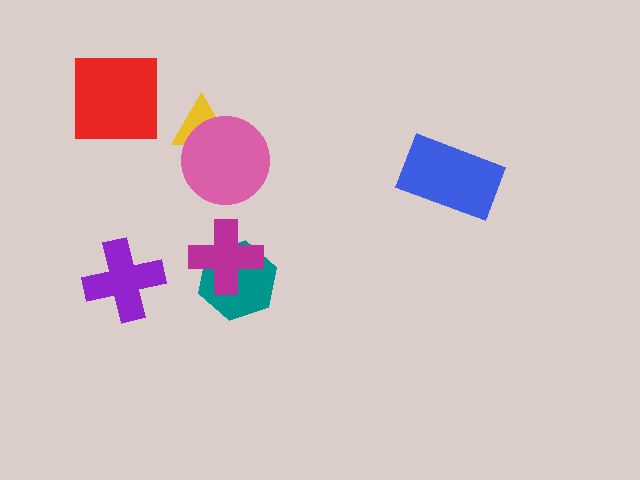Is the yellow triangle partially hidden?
Yes, it is partially covered by another shape.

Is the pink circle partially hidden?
No, no other shape covers it.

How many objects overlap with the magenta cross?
1 object overlaps with the magenta cross.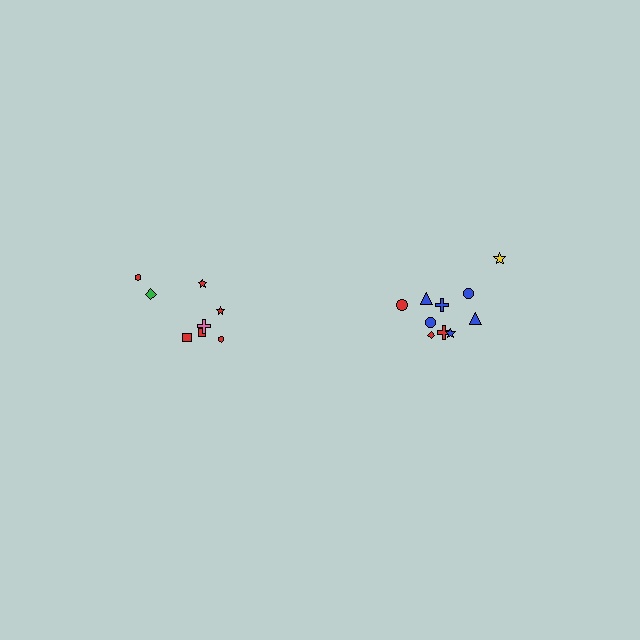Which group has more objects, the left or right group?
The right group.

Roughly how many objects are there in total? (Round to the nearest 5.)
Roughly 20 objects in total.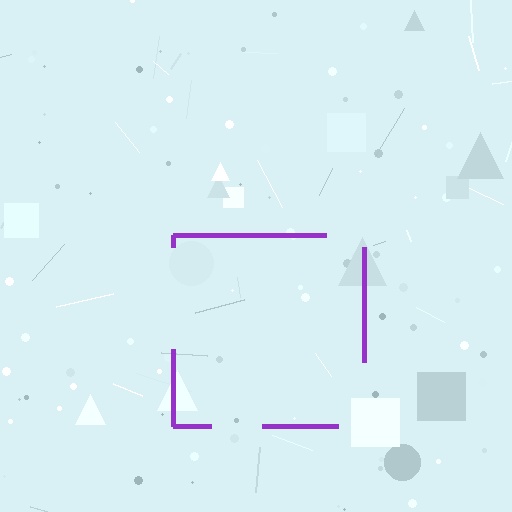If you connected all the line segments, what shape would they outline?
They would outline a square.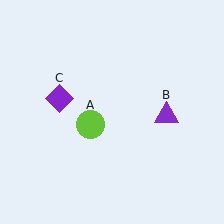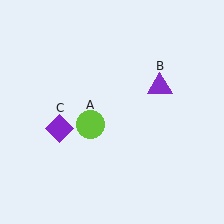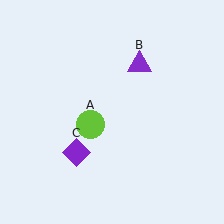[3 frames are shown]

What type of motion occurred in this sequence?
The purple triangle (object B), purple diamond (object C) rotated counterclockwise around the center of the scene.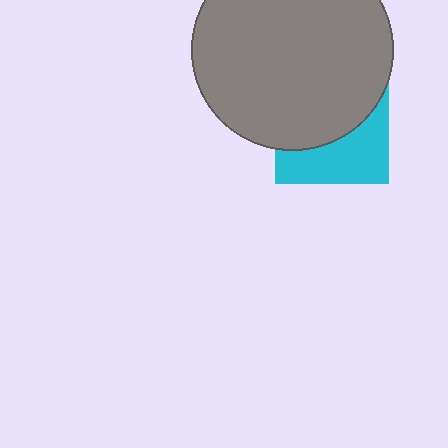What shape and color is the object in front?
The object in front is a gray circle.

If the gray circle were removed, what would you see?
You would see the complete cyan square.